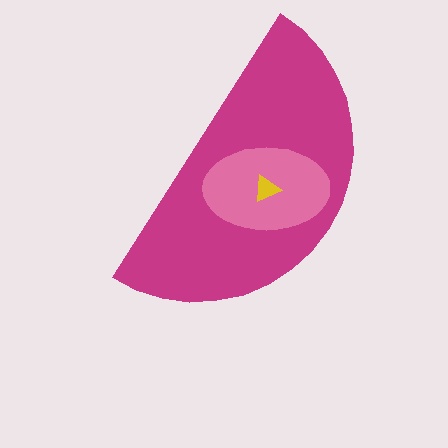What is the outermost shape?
The magenta semicircle.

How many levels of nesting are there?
3.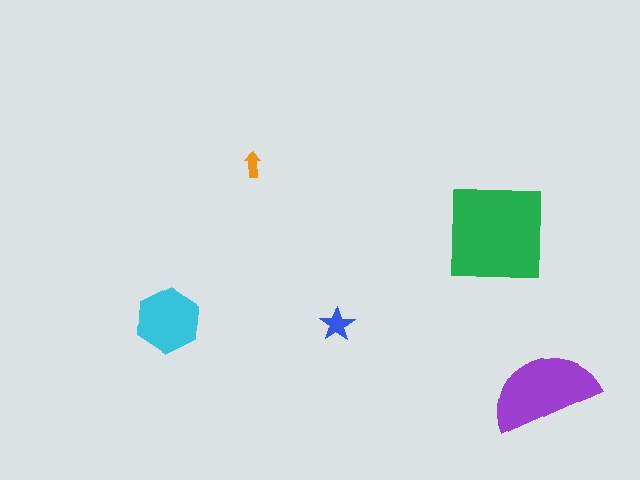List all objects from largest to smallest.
The green square, the purple semicircle, the cyan hexagon, the blue star, the orange arrow.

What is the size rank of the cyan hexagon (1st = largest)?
3rd.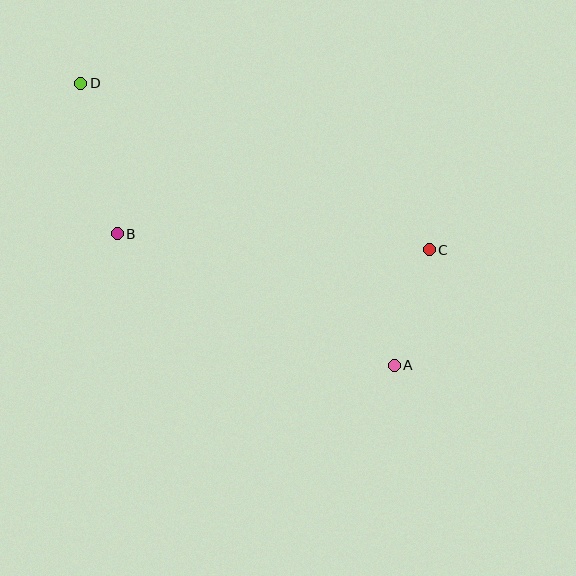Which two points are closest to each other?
Points A and C are closest to each other.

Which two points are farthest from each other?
Points A and D are farthest from each other.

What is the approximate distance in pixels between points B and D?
The distance between B and D is approximately 155 pixels.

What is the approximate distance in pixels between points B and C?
The distance between B and C is approximately 312 pixels.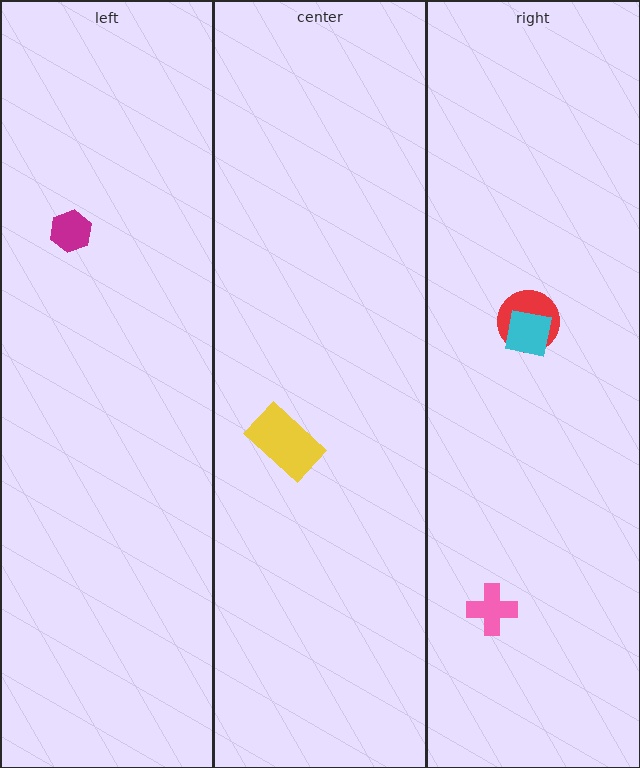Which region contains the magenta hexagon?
The left region.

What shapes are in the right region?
The pink cross, the red circle, the cyan square.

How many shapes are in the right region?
3.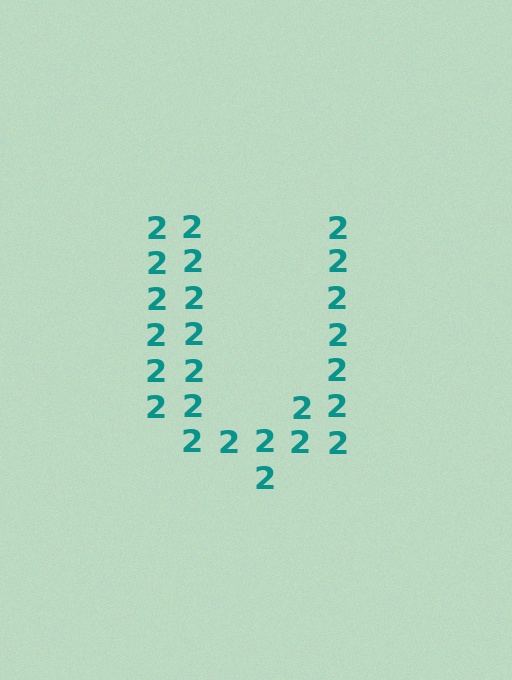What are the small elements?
The small elements are digit 2's.